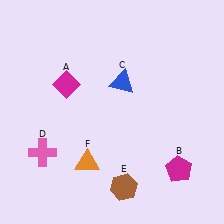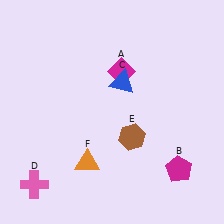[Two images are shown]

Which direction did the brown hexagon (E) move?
The brown hexagon (E) moved up.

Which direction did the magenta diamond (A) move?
The magenta diamond (A) moved right.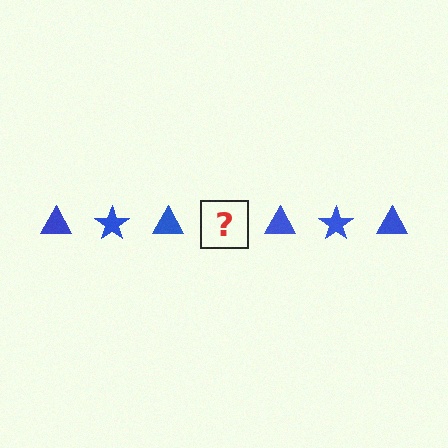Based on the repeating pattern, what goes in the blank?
The blank should be a blue star.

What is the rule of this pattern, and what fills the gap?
The rule is that the pattern cycles through triangle, star shapes in blue. The gap should be filled with a blue star.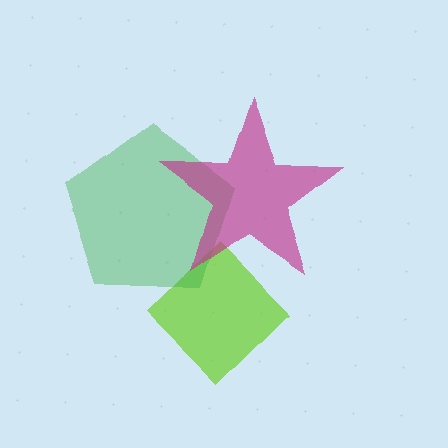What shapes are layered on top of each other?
The layered shapes are: a lime diamond, a green pentagon, a magenta star.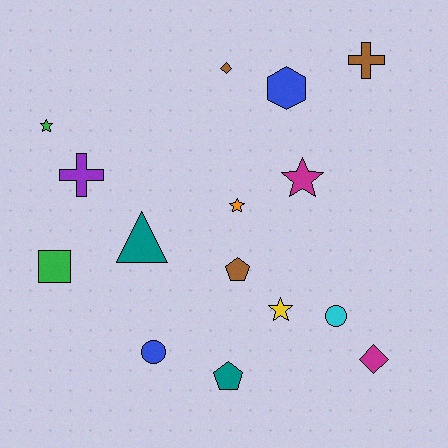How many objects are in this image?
There are 15 objects.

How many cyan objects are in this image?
There is 1 cyan object.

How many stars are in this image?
There are 4 stars.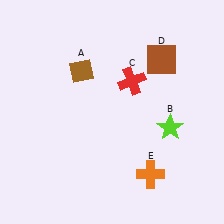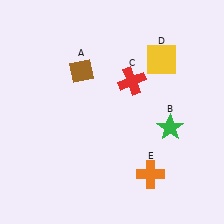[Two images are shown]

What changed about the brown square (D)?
In Image 1, D is brown. In Image 2, it changed to yellow.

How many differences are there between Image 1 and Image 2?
There are 2 differences between the two images.